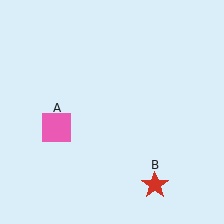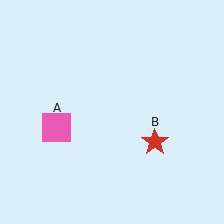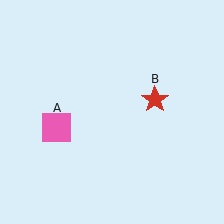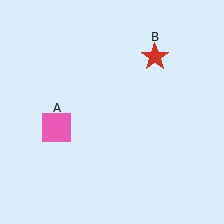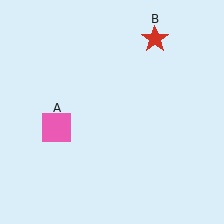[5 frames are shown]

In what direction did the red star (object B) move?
The red star (object B) moved up.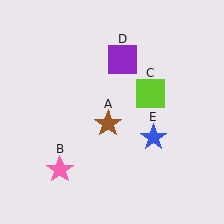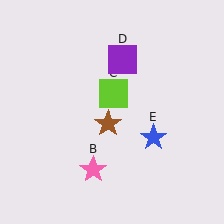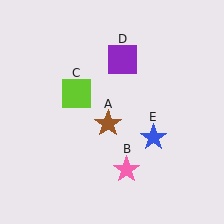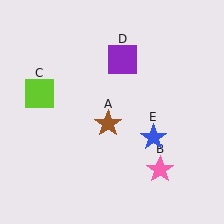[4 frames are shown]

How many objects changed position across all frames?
2 objects changed position: pink star (object B), lime square (object C).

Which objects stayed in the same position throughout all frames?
Brown star (object A) and purple square (object D) and blue star (object E) remained stationary.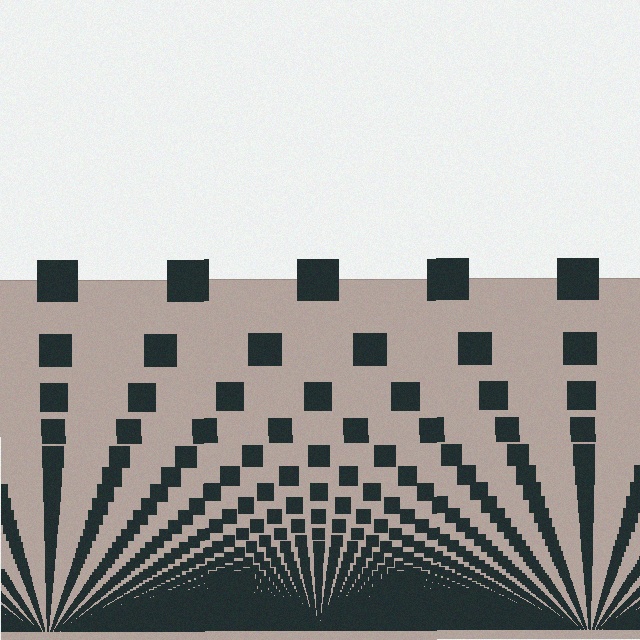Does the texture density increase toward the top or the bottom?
Density increases toward the bottom.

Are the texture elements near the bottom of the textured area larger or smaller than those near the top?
Smaller. The gradient is inverted — elements near the bottom are smaller and denser.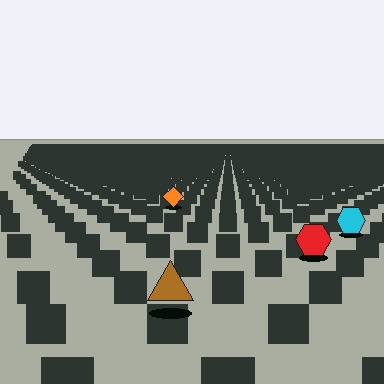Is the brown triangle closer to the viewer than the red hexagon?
Yes. The brown triangle is closer — you can tell from the texture gradient: the ground texture is coarser near it.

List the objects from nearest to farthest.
From nearest to farthest: the brown triangle, the red hexagon, the cyan hexagon, the orange diamond.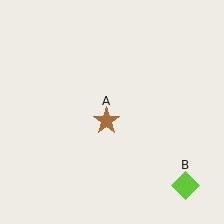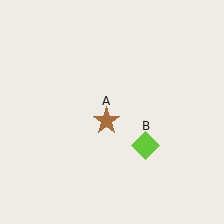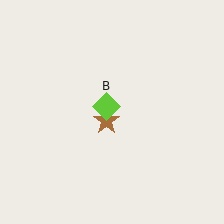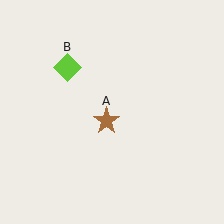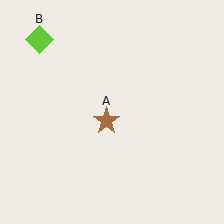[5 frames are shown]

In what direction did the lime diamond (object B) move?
The lime diamond (object B) moved up and to the left.